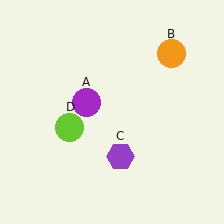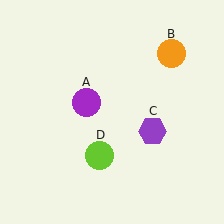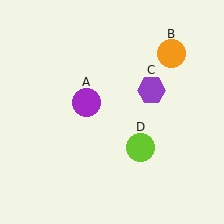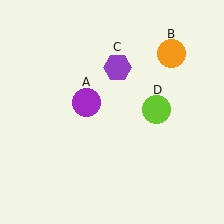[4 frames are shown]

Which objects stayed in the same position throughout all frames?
Purple circle (object A) and orange circle (object B) remained stationary.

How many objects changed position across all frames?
2 objects changed position: purple hexagon (object C), lime circle (object D).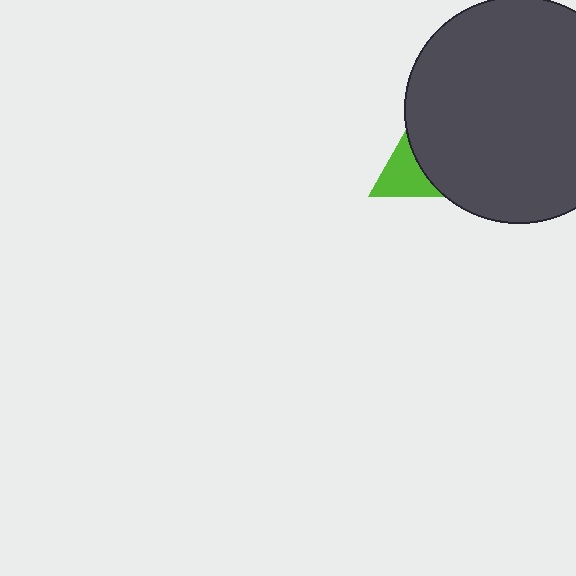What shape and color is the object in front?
The object in front is a dark gray circle.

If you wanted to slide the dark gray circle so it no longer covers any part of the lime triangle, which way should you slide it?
Slide it right — that is the most direct way to separate the two shapes.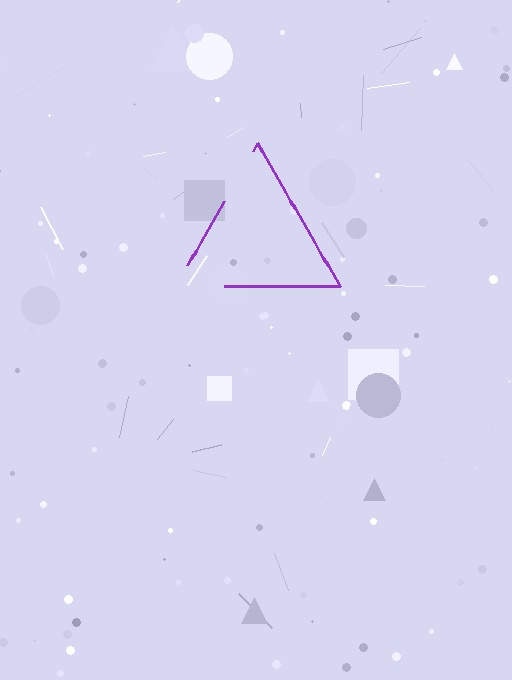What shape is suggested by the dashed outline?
The dashed outline suggests a triangle.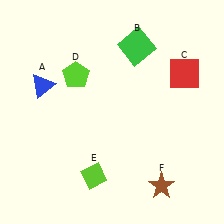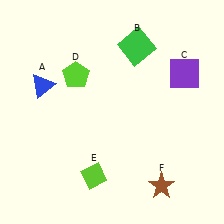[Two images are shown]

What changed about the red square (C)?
In Image 1, C is red. In Image 2, it changed to purple.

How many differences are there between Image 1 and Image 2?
There is 1 difference between the two images.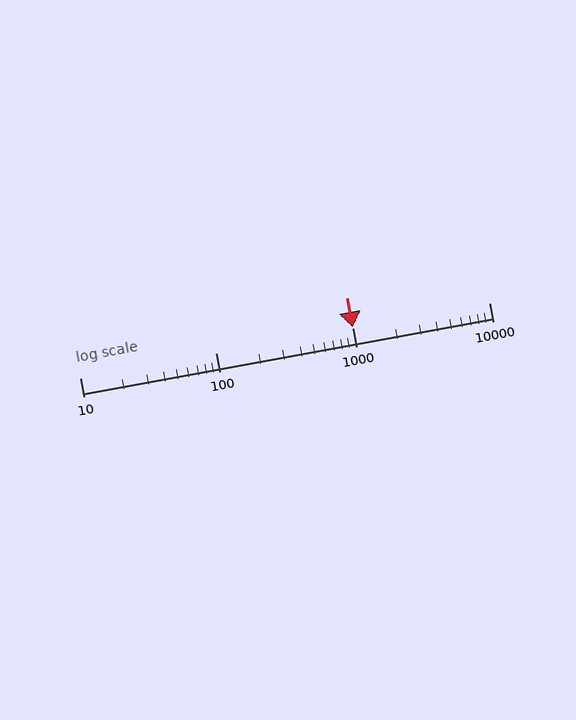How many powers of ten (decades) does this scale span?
The scale spans 3 decades, from 10 to 10000.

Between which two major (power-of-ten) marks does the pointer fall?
The pointer is between 1000 and 10000.